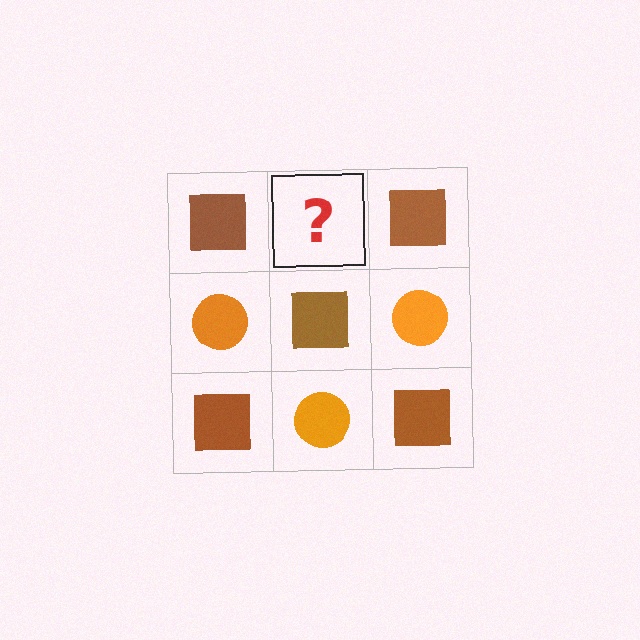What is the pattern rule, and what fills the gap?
The rule is that it alternates brown square and orange circle in a checkerboard pattern. The gap should be filled with an orange circle.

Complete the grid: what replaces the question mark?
The question mark should be replaced with an orange circle.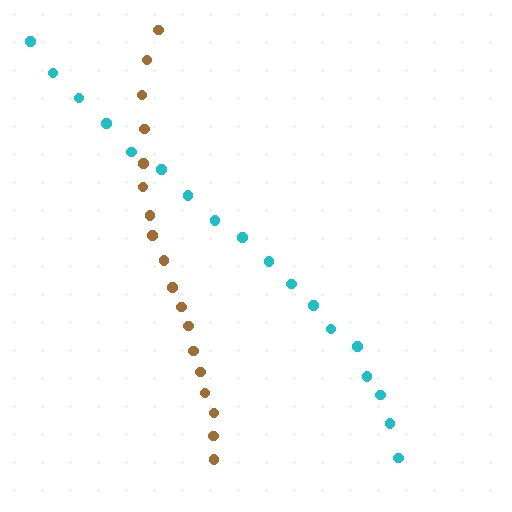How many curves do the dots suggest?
There are 2 distinct paths.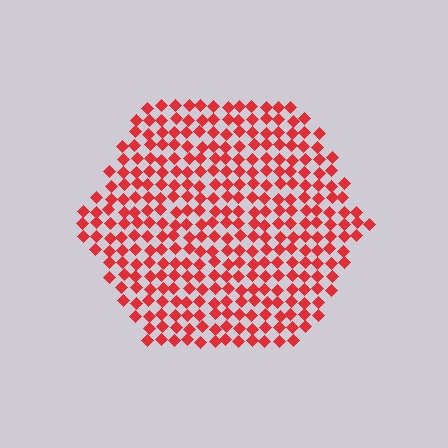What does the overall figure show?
The overall figure shows a hexagon.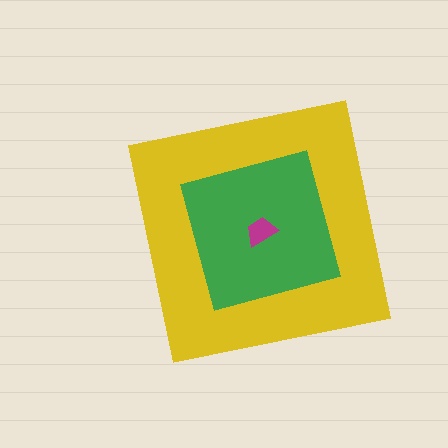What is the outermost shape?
The yellow square.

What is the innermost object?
The magenta trapezoid.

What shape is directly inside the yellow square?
The green square.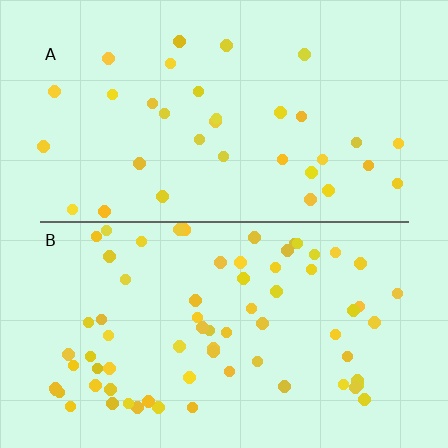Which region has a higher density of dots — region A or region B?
B (the bottom).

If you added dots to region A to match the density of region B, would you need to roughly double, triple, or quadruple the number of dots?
Approximately double.